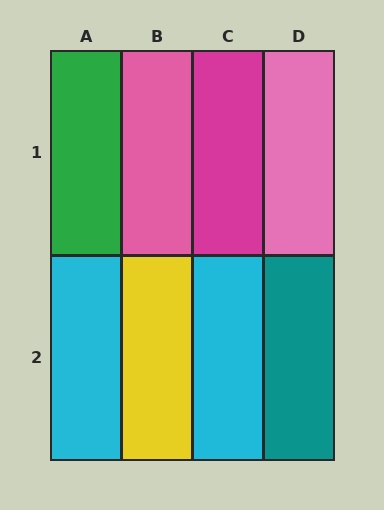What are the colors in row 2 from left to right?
Cyan, yellow, cyan, teal.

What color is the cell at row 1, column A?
Green.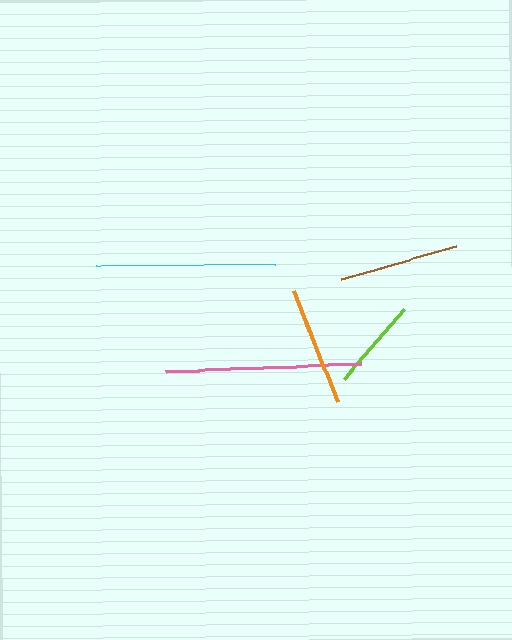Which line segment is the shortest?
The lime line is the shortest at approximately 94 pixels.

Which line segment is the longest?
The pink line is the longest at approximately 196 pixels.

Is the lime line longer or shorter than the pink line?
The pink line is longer than the lime line.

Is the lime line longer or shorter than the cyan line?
The cyan line is longer than the lime line.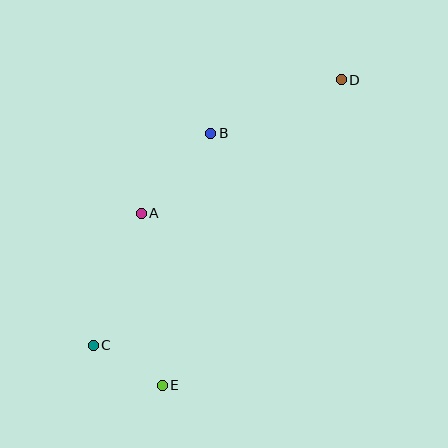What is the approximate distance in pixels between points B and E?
The distance between B and E is approximately 256 pixels.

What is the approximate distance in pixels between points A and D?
The distance between A and D is approximately 240 pixels.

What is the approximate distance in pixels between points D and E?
The distance between D and E is approximately 354 pixels.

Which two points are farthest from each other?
Points C and D are farthest from each other.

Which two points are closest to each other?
Points C and E are closest to each other.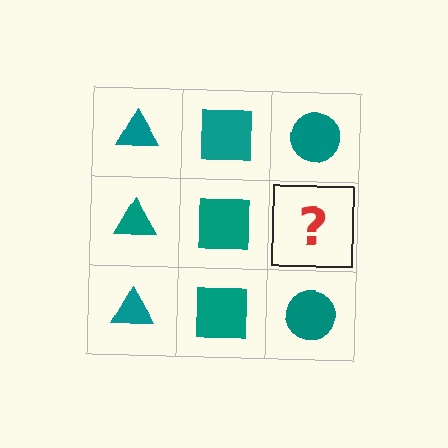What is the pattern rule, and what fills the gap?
The rule is that each column has a consistent shape. The gap should be filled with a teal circle.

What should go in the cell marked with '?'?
The missing cell should contain a teal circle.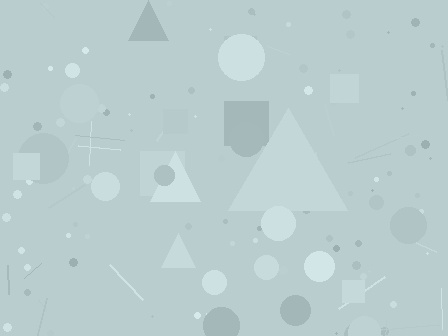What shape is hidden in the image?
A triangle is hidden in the image.